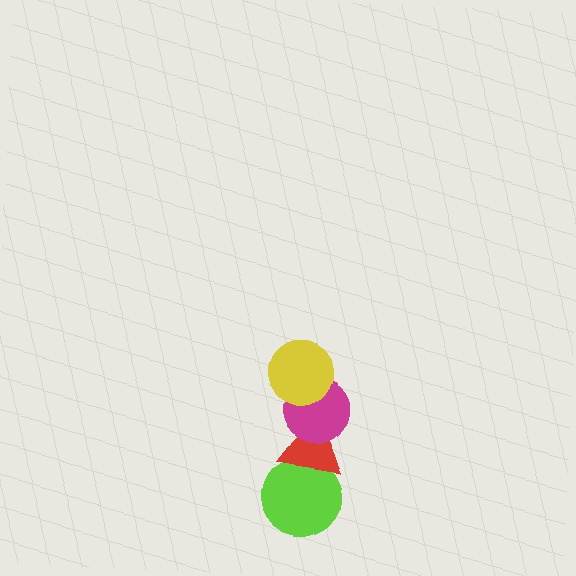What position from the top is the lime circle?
The lime circle is 4th from the top.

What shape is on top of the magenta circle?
The yellow circle is on top of the magenta circle.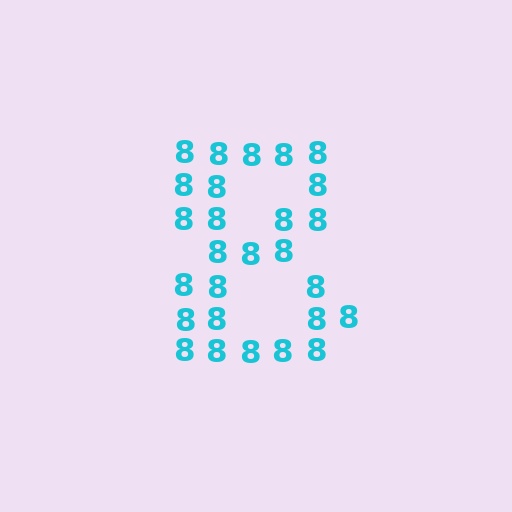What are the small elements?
The small elements are digit 8's.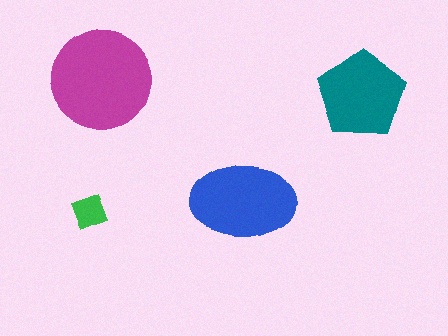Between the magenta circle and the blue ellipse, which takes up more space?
The magenta circle.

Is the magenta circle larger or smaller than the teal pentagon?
Larger.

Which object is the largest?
The magenta circle.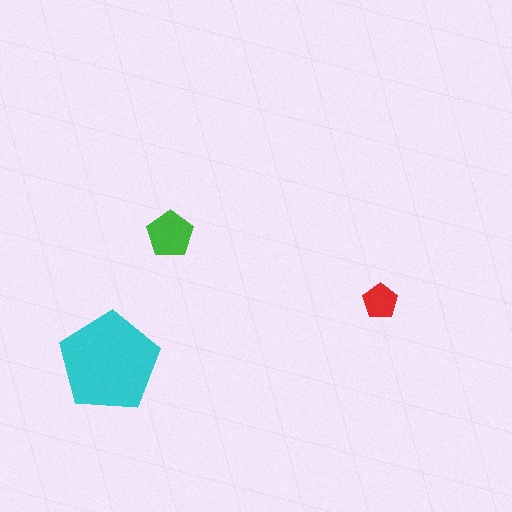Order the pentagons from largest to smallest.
the cyan one, the green one, the red one.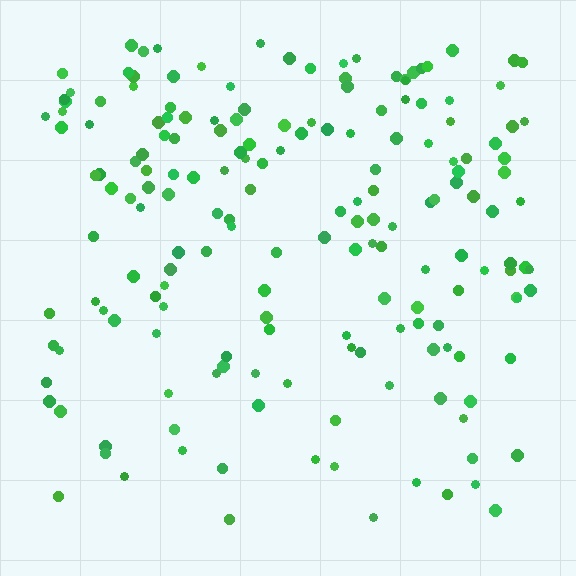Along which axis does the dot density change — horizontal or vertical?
Vertical.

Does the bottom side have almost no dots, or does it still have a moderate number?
Still a moderate number, just noticeably fewer than the top.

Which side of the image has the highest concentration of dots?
The top.